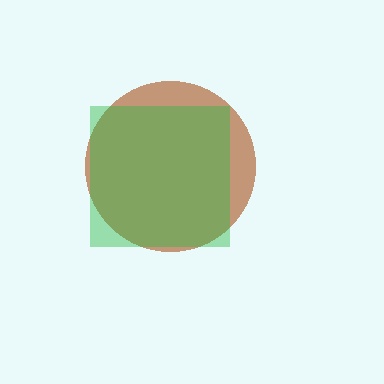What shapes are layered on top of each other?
The layered shapes are: a brown circle, a green square.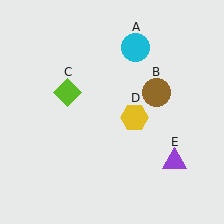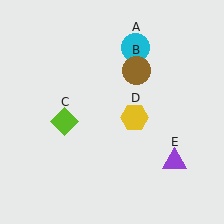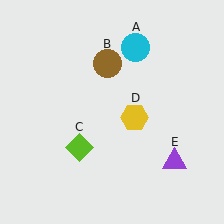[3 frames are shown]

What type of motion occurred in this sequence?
The brown circle (object B), lime diamond (object C) rotated counterclockwise around the center of the scene.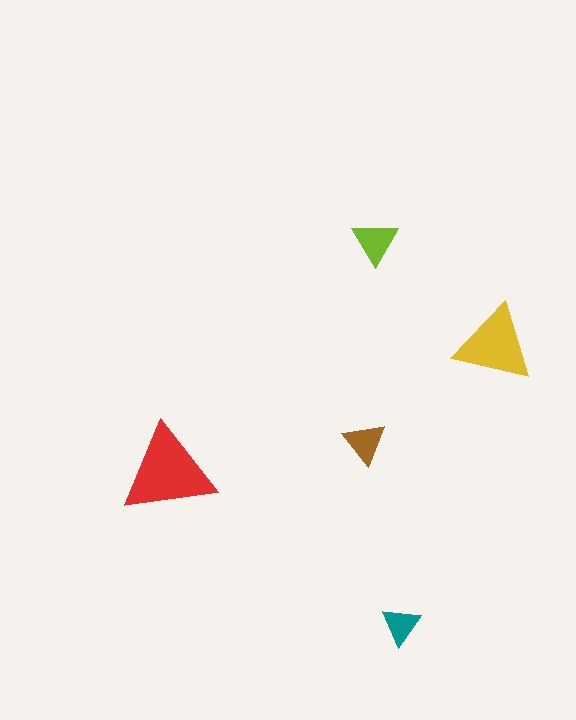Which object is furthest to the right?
The yellow triangle is rightmost.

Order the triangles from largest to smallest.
the red one, the yellow one, the lime one, the brown one, the teal one.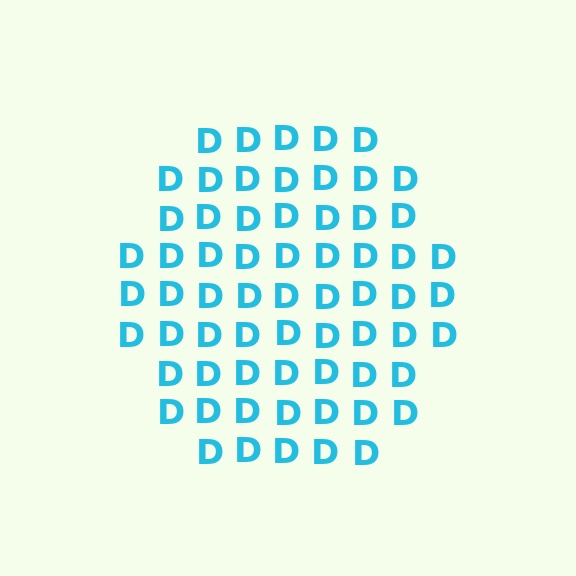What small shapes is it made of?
It is made of small letter D's.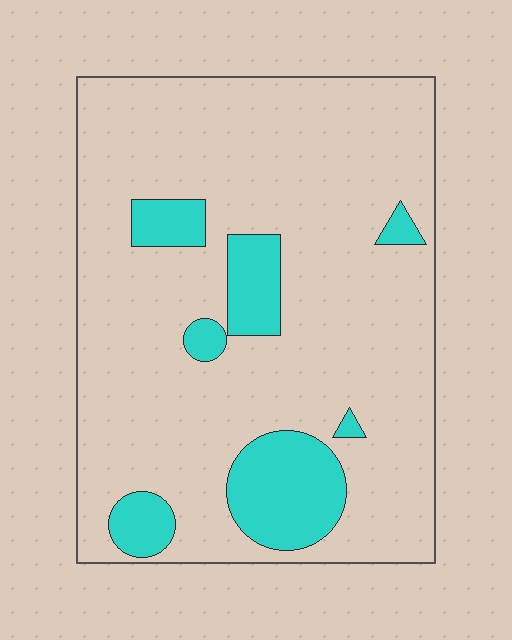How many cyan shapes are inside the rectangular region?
7.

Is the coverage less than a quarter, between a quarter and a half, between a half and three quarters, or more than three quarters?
Less than a quarter.